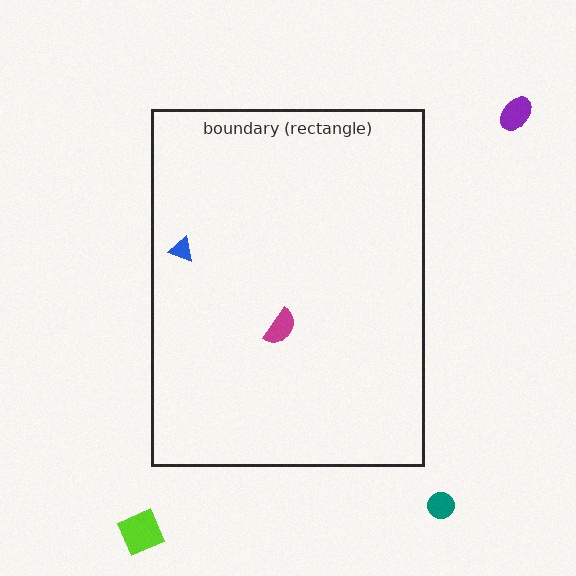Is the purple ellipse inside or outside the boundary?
Outside.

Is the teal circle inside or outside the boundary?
Outside.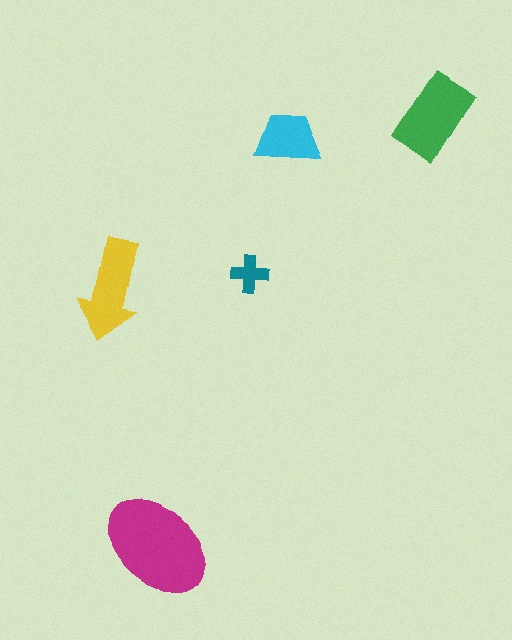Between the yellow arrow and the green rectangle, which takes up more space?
The green rectangle.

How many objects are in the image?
There are 5 objects in the image.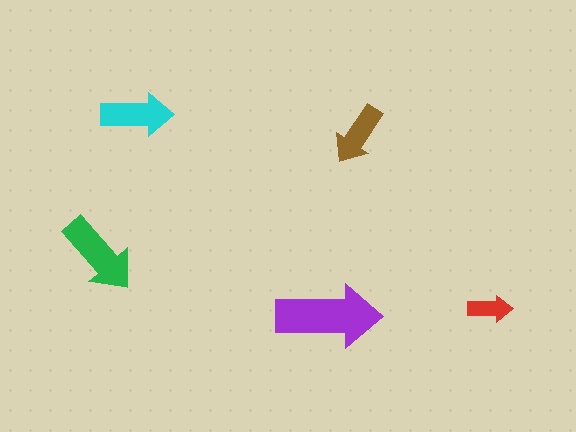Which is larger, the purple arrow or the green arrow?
The purple one.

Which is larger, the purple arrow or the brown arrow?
The purple one.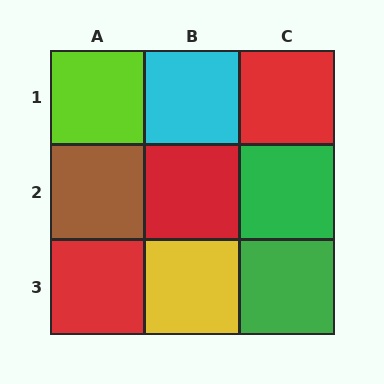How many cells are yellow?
1 cell is yellow.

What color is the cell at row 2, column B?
Red.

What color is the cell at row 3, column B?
Yellow.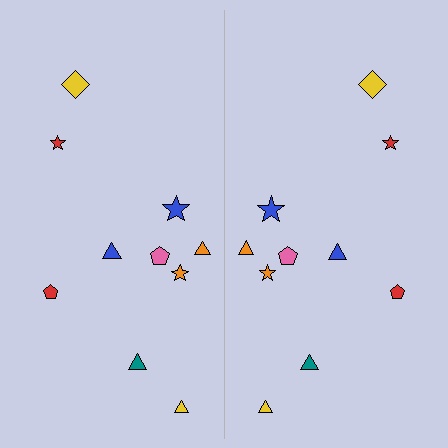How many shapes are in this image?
There are 20 shapes in this image.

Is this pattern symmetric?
Yes, this pattern has bilateral (reflection) symmetry.